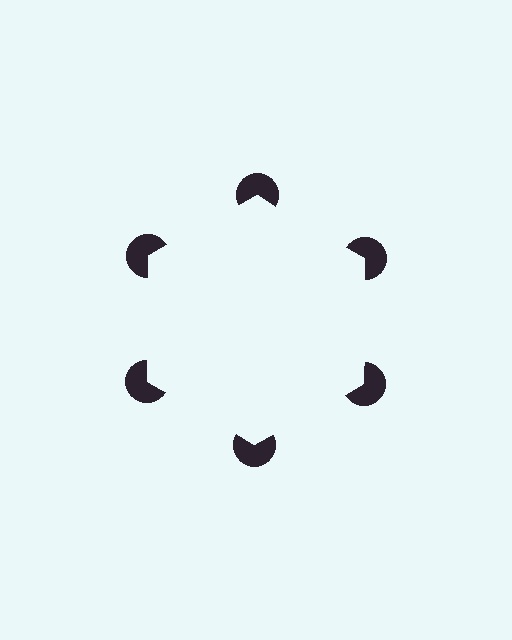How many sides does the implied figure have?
6 sides.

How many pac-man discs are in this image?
There are 6 — one at each vertex of the illusory hexagon.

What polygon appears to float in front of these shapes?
An illusory hexagon — its edges are inferred from the aligned wedge cuts in the pac-man discs, not physically drawn.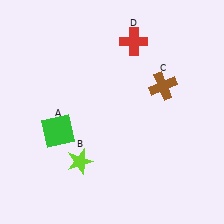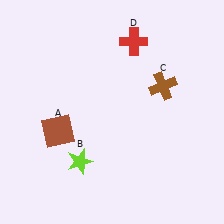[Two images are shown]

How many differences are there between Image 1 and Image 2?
There is 1 difference between the two images.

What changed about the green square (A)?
In Image 1, A is green. In Image 2, it changed to brown.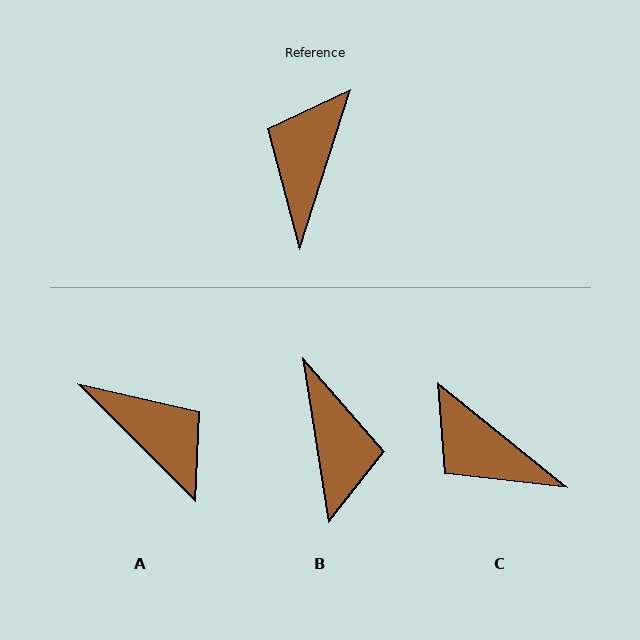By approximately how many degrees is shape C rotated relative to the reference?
Approximately 69 degrees counter-clockwise.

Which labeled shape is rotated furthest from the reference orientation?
B, about 153 degrees away.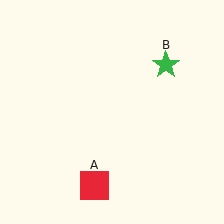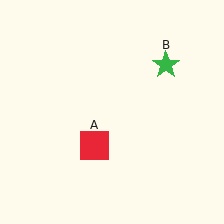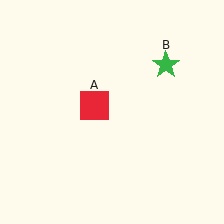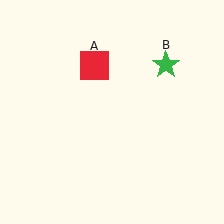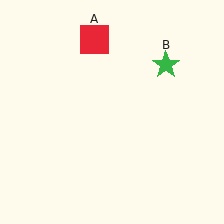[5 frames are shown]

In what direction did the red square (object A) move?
The red square (object A) moved up.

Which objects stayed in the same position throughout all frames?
Green star (object B) remained stationary.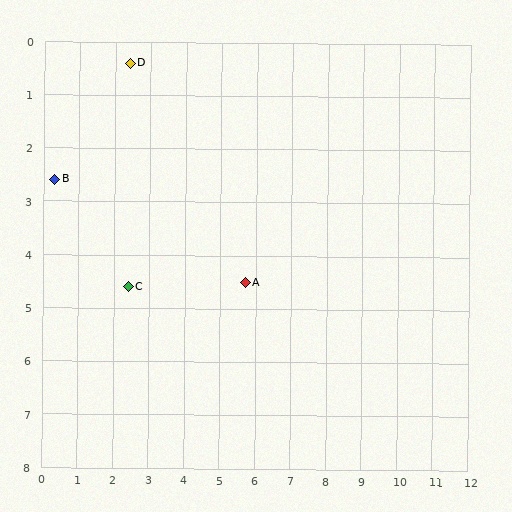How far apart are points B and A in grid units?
Points B and A are about 5.7 grid units apart.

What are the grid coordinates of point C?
Point C is at approximately (2.4, 4.6).